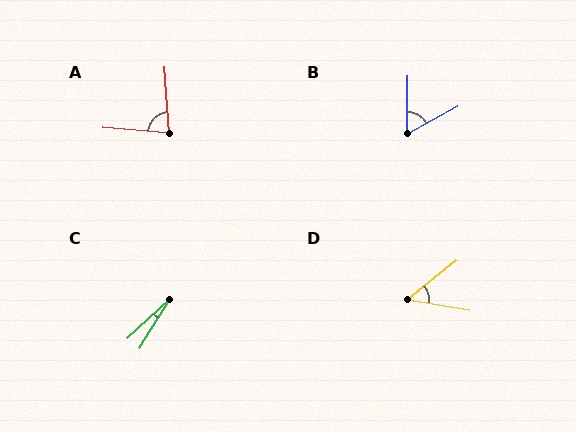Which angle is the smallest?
C, at approximately 15 degrees.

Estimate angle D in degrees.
Approximately 48 degrees.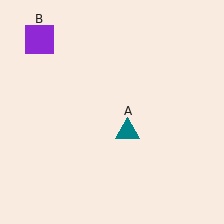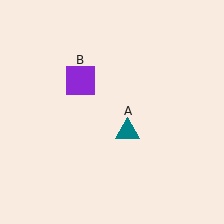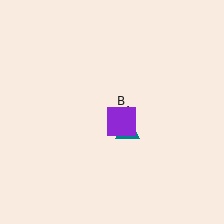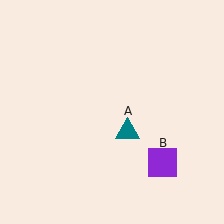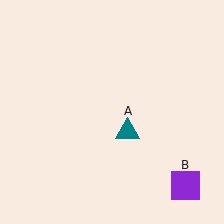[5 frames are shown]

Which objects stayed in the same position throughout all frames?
Teal triangle (object A) remained stationary.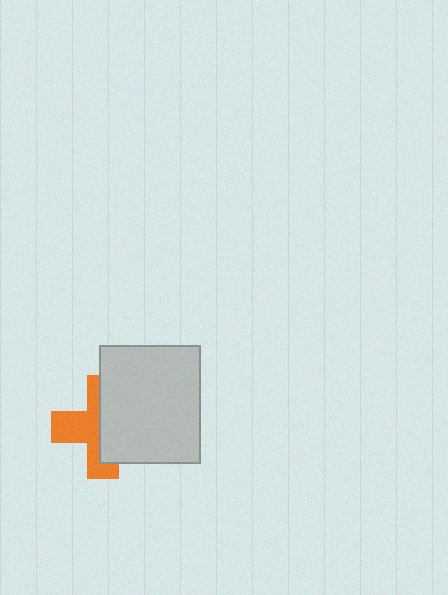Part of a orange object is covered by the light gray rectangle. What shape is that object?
It is a cross.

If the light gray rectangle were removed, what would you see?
You would see the complete orange cross.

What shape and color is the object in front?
The object in front is a light gray rectangle.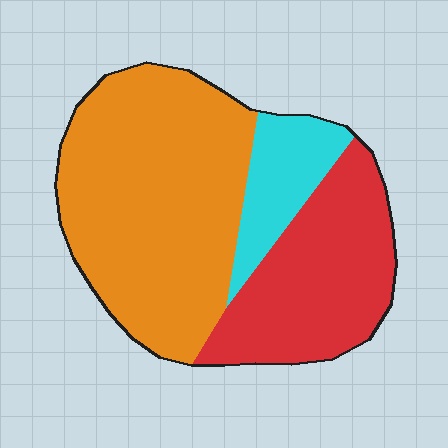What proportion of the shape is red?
Red covers 32% of the shape.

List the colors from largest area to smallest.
From largest to smallest: orange, red, cyan.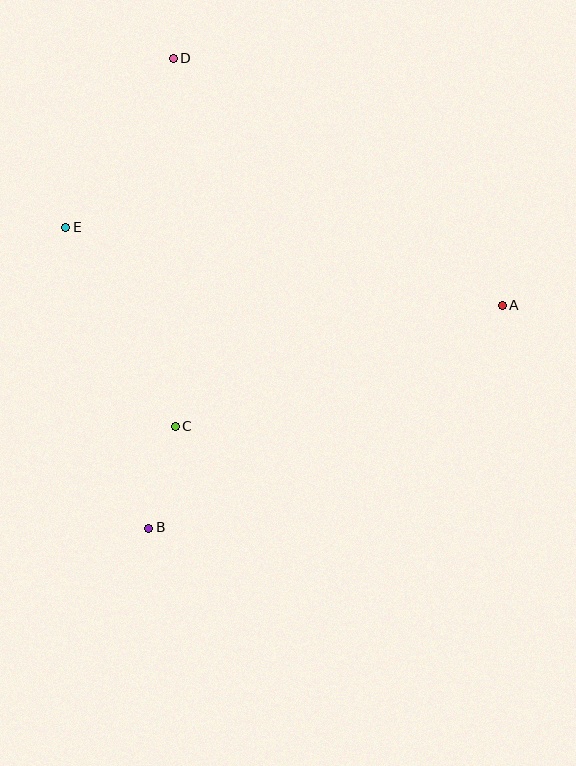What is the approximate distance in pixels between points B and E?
The distance between B and E is approximately 312 pixels.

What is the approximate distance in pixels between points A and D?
The distance between A and D is approximately 411 pixels.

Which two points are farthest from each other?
Points B and D are farthest from each other.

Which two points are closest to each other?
Points B and C are closest to each other.